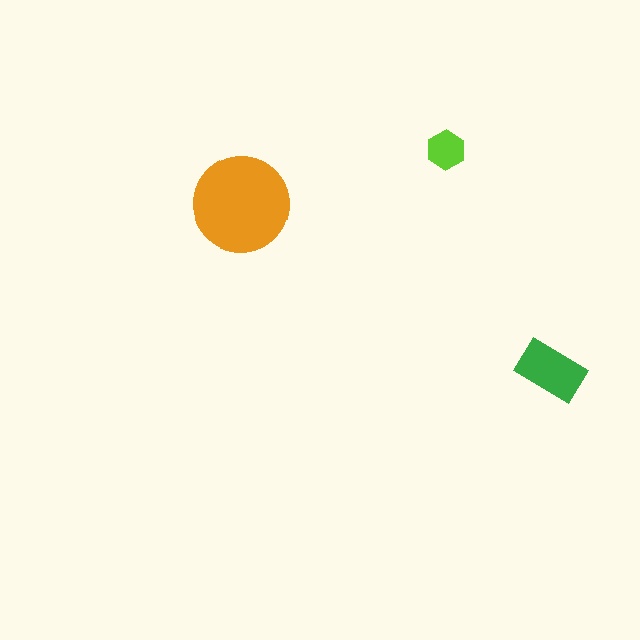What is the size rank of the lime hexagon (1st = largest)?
3rd.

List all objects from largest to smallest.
The orange circle, the green rectangle, the lime hexagon.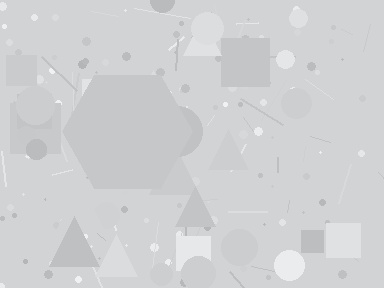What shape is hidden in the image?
A hexagon is hidden in the image.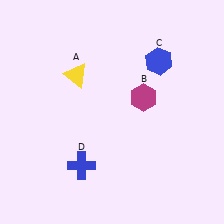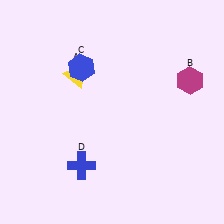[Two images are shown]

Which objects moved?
The objects that moved are: the magenta hexagon (B), the blue hexagon (C).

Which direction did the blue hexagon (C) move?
The blue hexagon (C) moved left.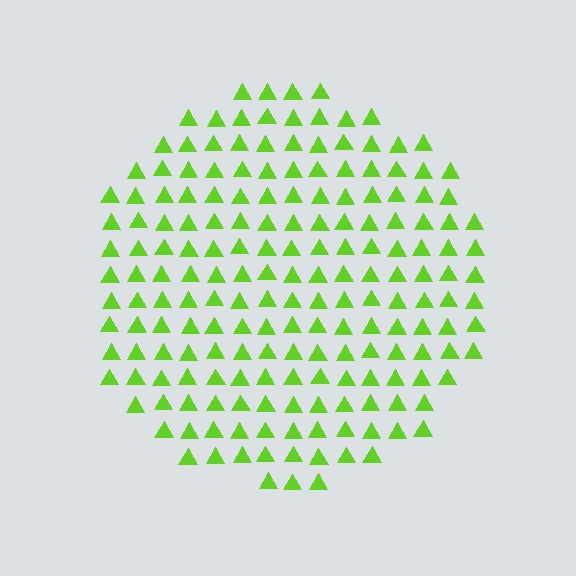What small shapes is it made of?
It is made of small triangles.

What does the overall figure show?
The overall figure shows a circle.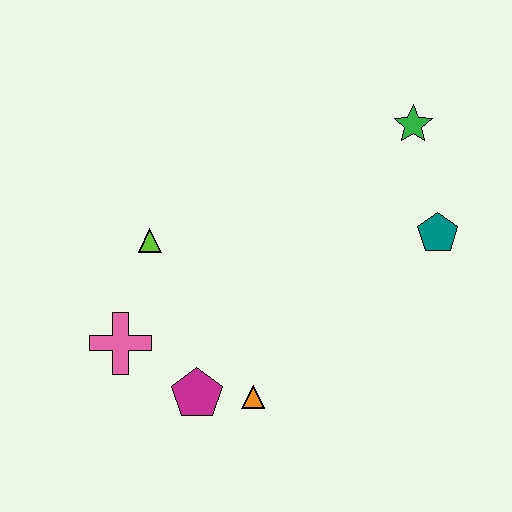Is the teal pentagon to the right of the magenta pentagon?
Yes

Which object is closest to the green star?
The teal pentagon is closest to the green star.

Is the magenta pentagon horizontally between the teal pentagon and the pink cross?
Yes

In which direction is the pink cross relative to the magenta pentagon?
The pink cross is to the left of the magenta pentagon.